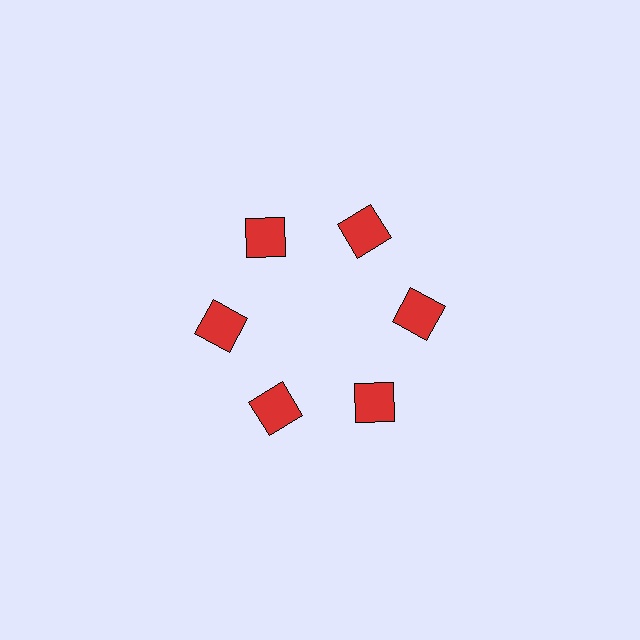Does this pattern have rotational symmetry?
Yes, this pattern has 6-fold rotational symmetry. It looks the same after rotating 60 degrees around the center.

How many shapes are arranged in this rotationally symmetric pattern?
There are 6 shapes, arranged in 6 groups of 1.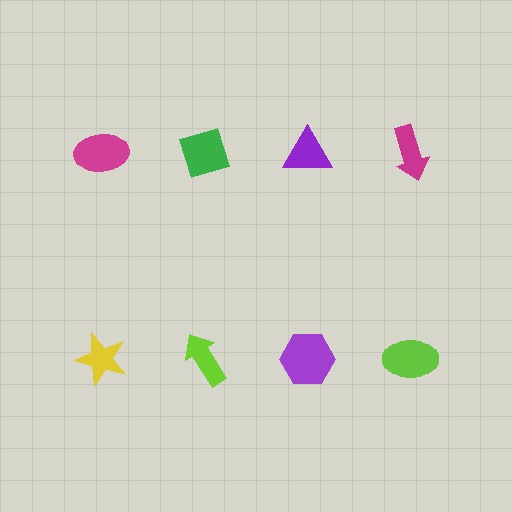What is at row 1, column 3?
A purple triangle.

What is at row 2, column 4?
A lime ellipse.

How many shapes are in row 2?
4 shapes.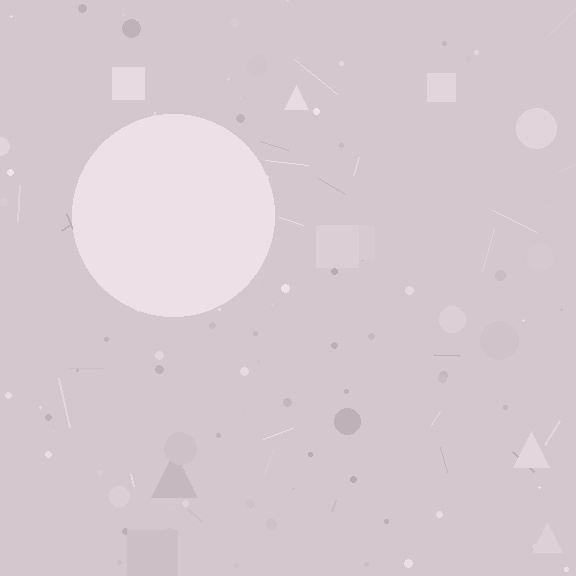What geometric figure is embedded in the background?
A circle is embedded in the background.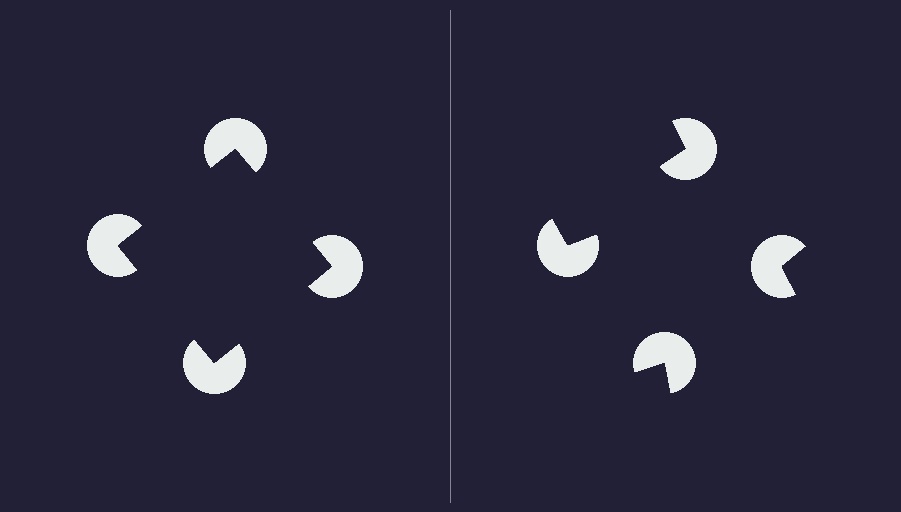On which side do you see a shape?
An illusory square appears on the left side. On the right side the wedge cuts are rotated, so no coherent shape forms.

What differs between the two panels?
The pac-man discs are positioned identically on both sides; only the wedge orientations differ. On the left they align to a square; on the right they are misaligned.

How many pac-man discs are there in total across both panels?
8 — 4 on each side.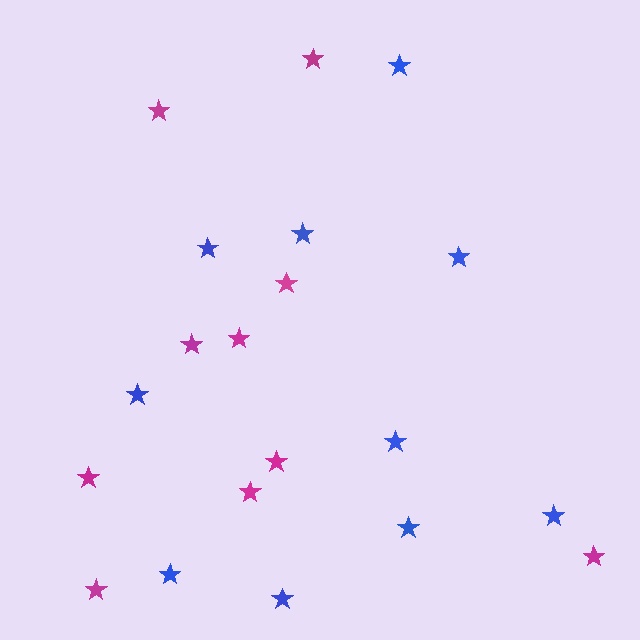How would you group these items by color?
There are 2 groups: one group of blue stars (10) and one group of magenta stars (10).